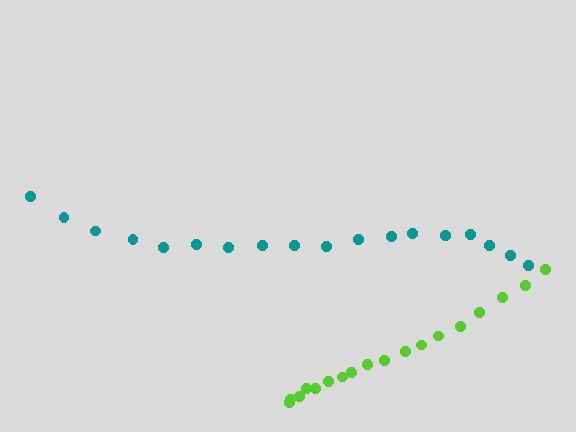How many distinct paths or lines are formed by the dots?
There are 2 distinct paths.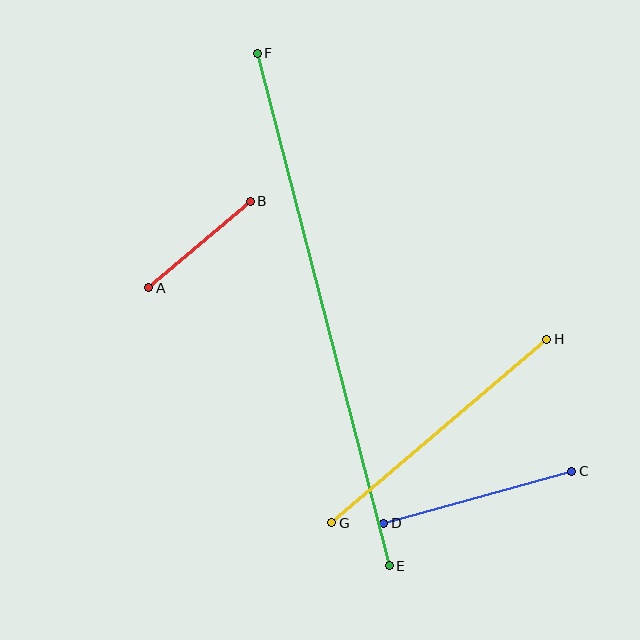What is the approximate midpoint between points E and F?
The midpoint is at approximately (323, 310) pixels.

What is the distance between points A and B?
The distance is approximately 133 pixels.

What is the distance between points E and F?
The distance is approximately 529 pixels.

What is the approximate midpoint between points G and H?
The midpoint is at approximately (439, 431) pixels.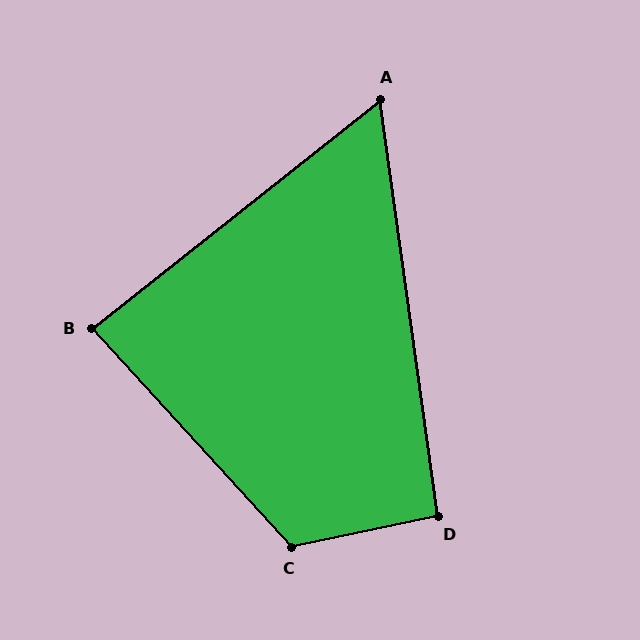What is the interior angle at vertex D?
Approximately 94 degrees (approximately right).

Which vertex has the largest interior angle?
C, at approximately 121 degrees.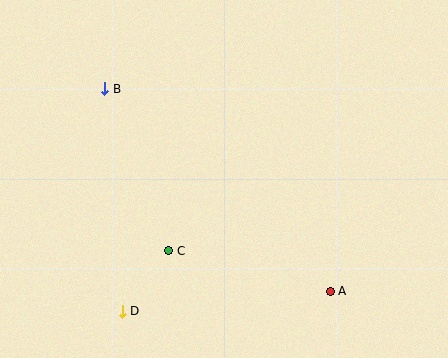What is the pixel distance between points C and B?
The distance between C and B is 174 pixels.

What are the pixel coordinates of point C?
Point C is at (169, 251).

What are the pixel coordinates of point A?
Point A is at (330, 291).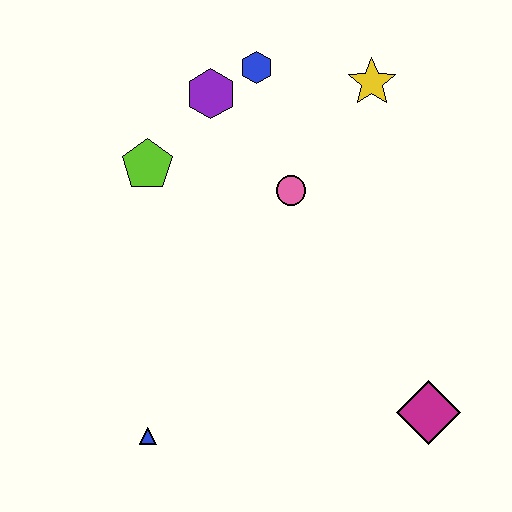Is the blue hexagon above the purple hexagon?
Yes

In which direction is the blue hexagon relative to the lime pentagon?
The blue hexagon is to the right of the lime pentagon.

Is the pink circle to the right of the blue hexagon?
Yes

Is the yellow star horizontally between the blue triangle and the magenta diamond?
Yes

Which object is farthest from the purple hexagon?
The magenta diamond is farthest from the purple hexagon.